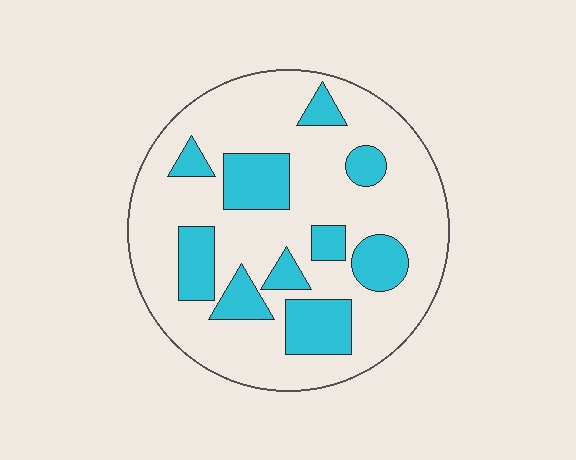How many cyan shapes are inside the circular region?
10.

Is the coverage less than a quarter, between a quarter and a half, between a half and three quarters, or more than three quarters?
Between a quarter and a half.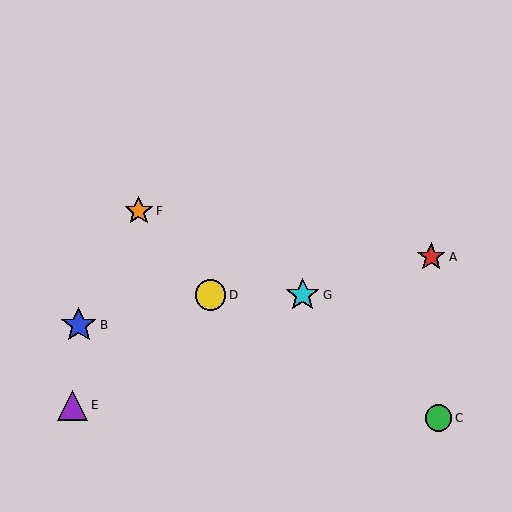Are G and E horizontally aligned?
No, G is at y≈295 and E is at y≈405.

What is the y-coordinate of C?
Object C is at y≈418.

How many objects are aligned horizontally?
2 objects (D, G) are aligned horizontally.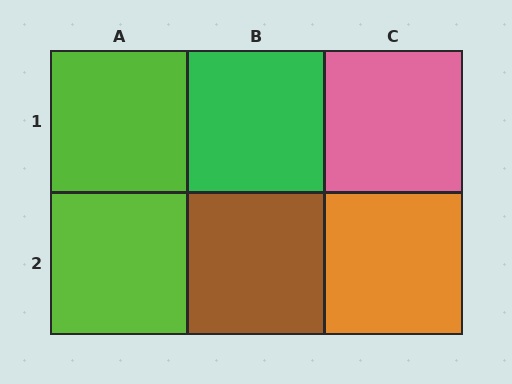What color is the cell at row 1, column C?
Pink.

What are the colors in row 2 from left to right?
Lime, brown, orange.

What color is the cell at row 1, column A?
Lime.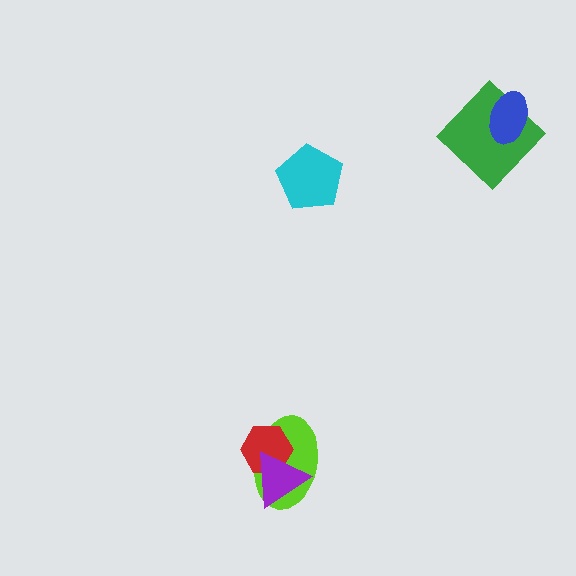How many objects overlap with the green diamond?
1 object overlaps with the green diamond.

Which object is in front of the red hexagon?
The purple triangle is in front of the red hexagon.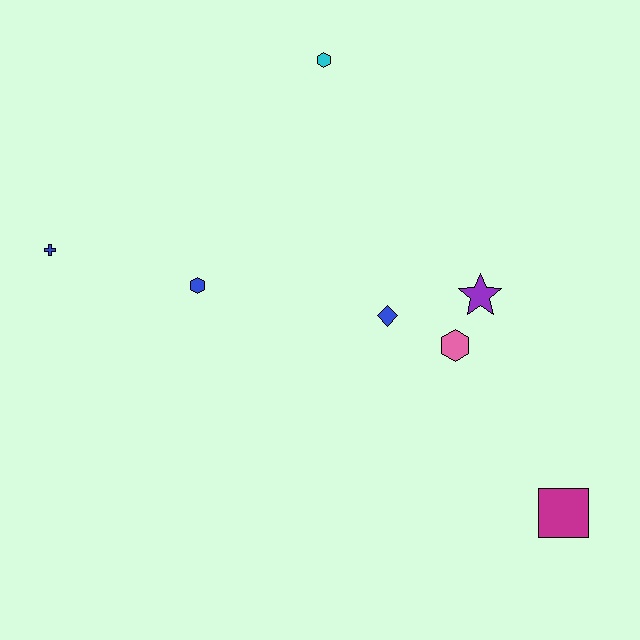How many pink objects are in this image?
There is 1 pink object.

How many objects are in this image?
There are 7 objects.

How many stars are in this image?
There is 1 star.